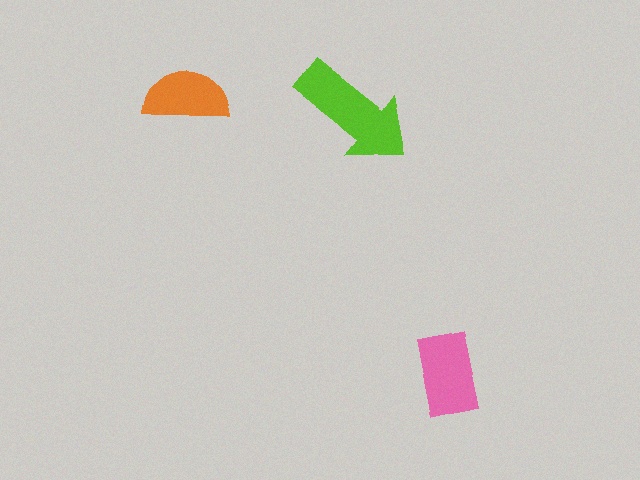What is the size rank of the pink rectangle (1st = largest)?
2nd.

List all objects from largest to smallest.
The lime arrow, the pink rectangle, the orange semicircle.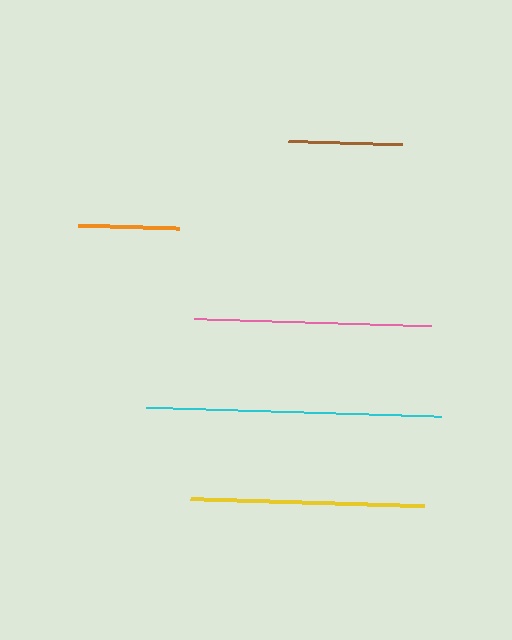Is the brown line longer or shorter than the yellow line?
The yellow line is longer than the brown line.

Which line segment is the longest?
The cyan line is the longest at approximately 295 pixels.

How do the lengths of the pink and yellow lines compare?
The pink and yellow lines are approximately the same length.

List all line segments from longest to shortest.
From longest to shortest: cyan, pink, yellow, brown, orange.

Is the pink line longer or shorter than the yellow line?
The pink line is longer than the yellow line.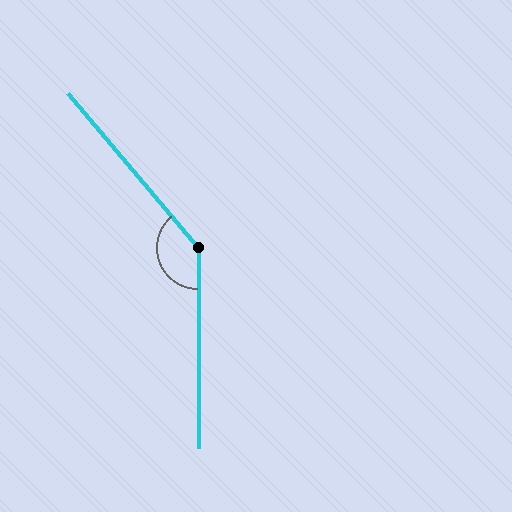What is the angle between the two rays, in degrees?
Approximately 140 degrees.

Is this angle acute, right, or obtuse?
It is obtuse.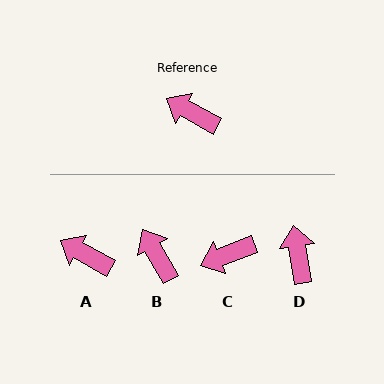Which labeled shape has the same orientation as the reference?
A.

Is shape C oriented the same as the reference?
No, it is off by about 50 degrees.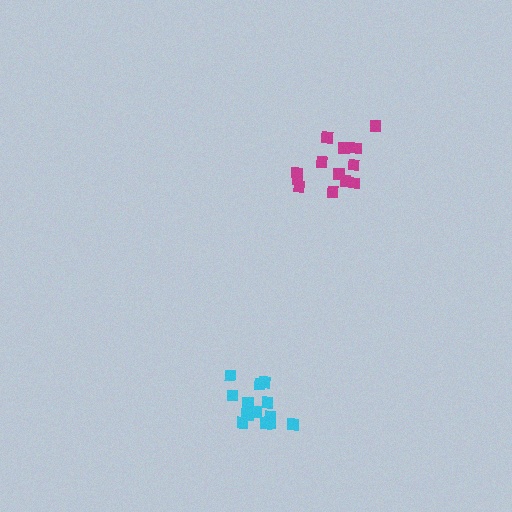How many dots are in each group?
Group 1: 13 dots, Group 2: 14 dots (27 total).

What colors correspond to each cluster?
The clusters are colored: magenta, cyan.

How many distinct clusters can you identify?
There are 2 distinct clusters.